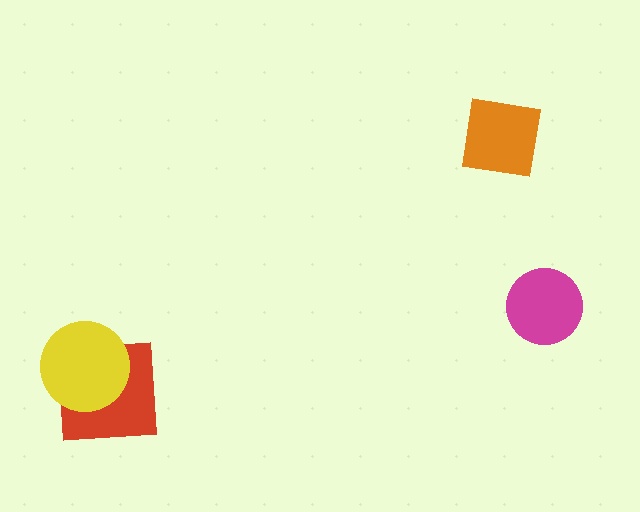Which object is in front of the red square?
The yellow circle is in front of the red square.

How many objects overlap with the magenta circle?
0 objects overlap with the magenta circle.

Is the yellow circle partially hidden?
No, no other shape covers it.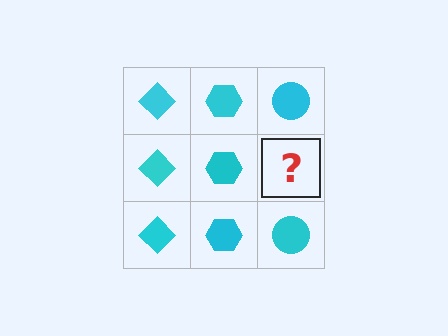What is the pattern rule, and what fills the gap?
The rule is that each column has a consistent shape. The gap should be filled with a cyan circle.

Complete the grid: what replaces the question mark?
The question mark should be replaced with a cyan circle.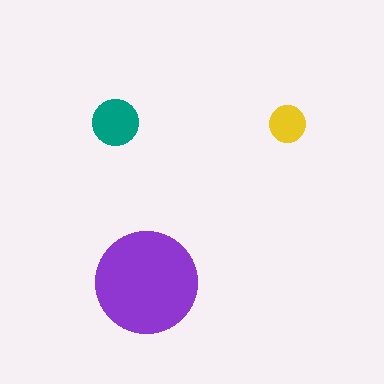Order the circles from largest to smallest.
the purple one, the teal one, the yellow one.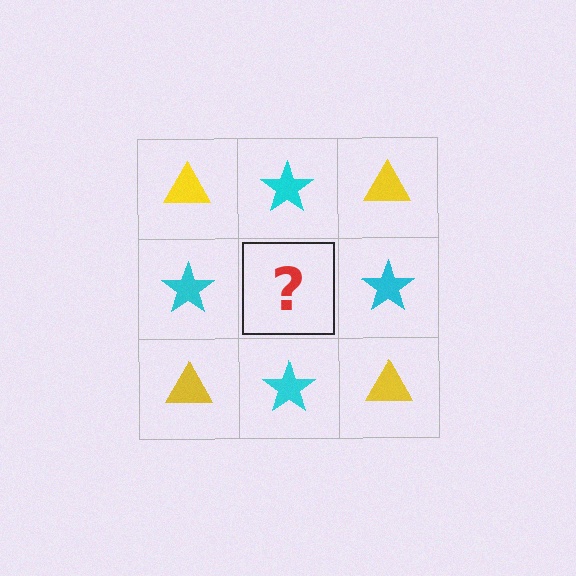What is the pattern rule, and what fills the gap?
The rule is that it alternates yellow triangle and cyan star in a checkerboard pattern. The gap should be filled with a yellow triangle.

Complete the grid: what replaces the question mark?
The question mark should be replaced with a yellow triangle.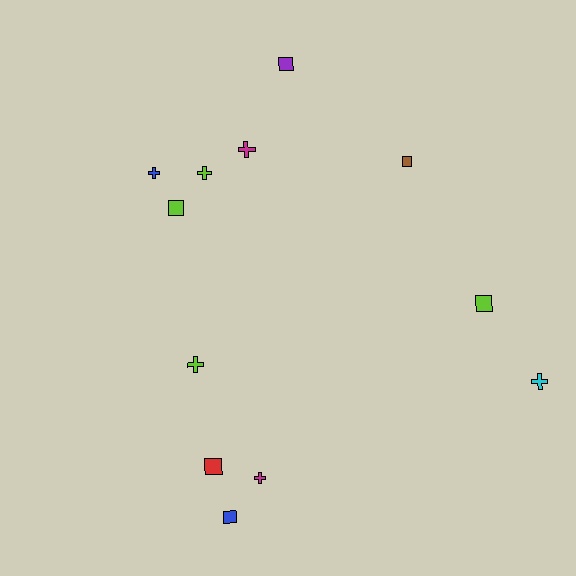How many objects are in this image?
There are 12 objects.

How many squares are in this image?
There are 6 squares.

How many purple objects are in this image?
There is 1 purple object.